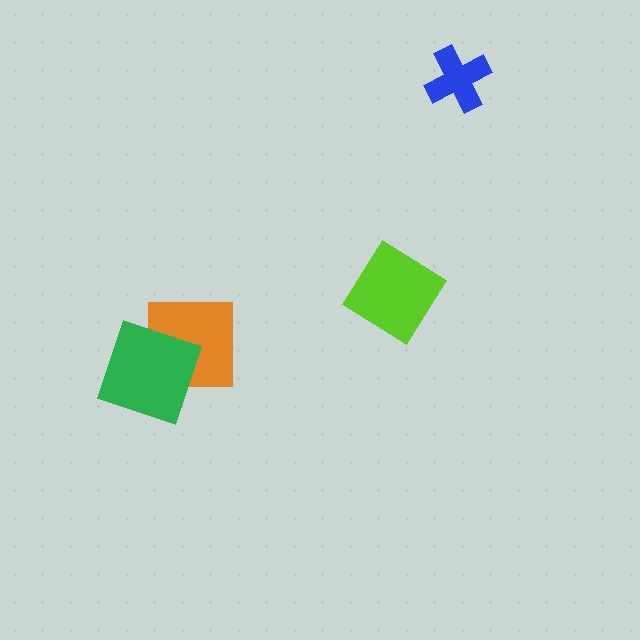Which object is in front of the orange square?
The green square is in front of the orange square.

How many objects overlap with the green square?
1 object overlaps with the green square.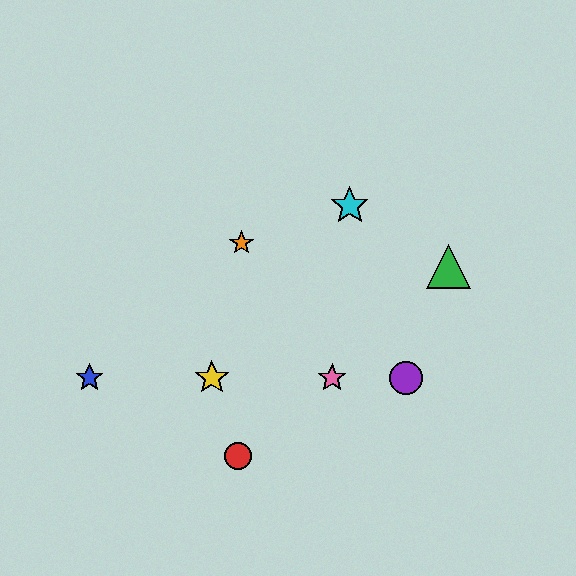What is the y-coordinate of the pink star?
The pink star is at y≈378.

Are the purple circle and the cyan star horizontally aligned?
No, the purple circle is at y≈378 and the cyan star is at y≈206.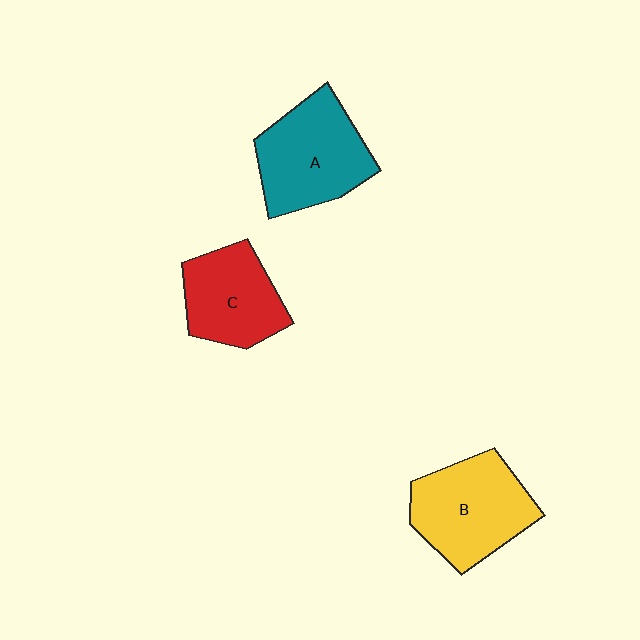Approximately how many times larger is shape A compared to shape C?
Approximately 1.2 times.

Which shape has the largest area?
Shape A (teal).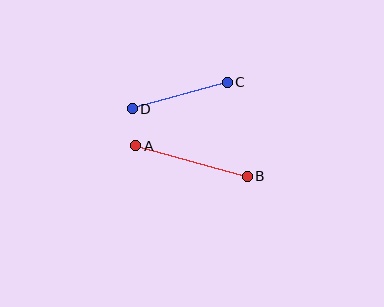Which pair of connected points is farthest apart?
Points A and B are farthest apart.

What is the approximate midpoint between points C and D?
The midpoint is at approximately (180, 95) pixels.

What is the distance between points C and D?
The distance is approximately 99 pixels.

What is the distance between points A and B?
The distance is approximately 116 pixels.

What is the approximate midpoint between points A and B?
The midpoint is at approximately (191, 161) pixels.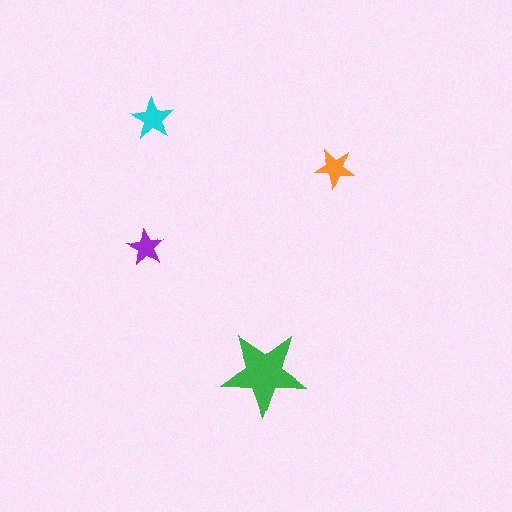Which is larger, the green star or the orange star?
The green one.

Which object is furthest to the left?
The purple star is leftmost.